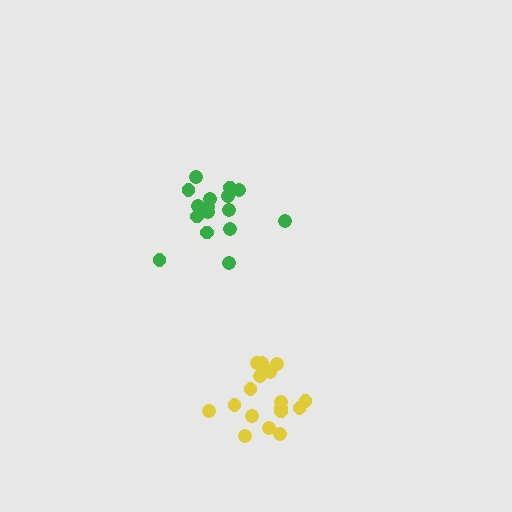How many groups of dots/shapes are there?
There are 2 groups.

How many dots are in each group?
Group 1: 17 dots, Group 2: 17 dots (34 total).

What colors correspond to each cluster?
The clusters are colored: yellow, green.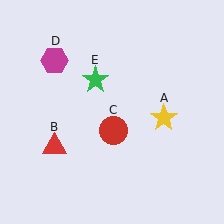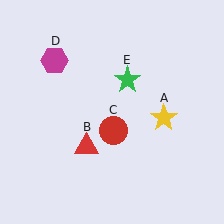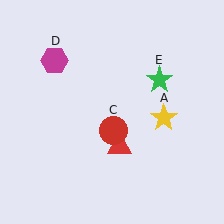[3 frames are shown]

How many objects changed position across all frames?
2 objects changed position: red triangle (object B), green star (object E).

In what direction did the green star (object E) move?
The green star (object E) moved right.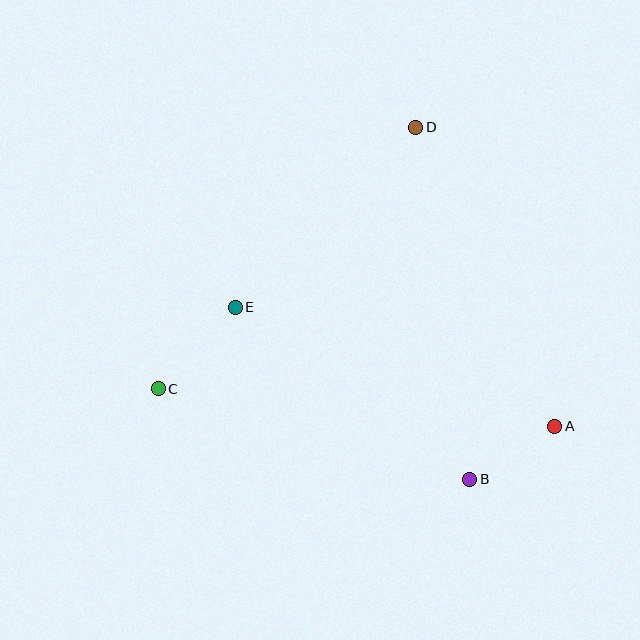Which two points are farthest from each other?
Points A and C are farthest from each other.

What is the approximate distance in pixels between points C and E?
The distance between C and E is approximately 112 pixels.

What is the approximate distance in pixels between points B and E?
The distance between B and E is approximately 291 pixels.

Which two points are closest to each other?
Points A and B are closest to each other.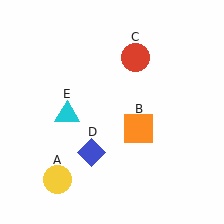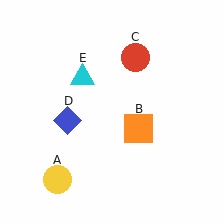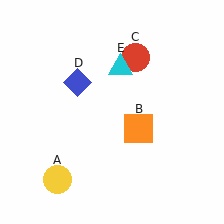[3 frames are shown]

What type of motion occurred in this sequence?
The blue diamond (object D), cyan triangle (object E) rotated clockwise around the center of the scene.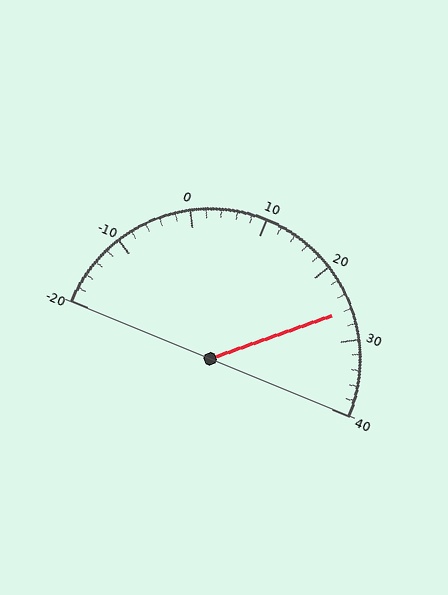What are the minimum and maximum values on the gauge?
The gauge ranges from -20 to 40.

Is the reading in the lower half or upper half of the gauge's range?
The reading is in the upper half of the range (-20 to 40).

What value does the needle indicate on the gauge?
The needle indicates approximately 26.